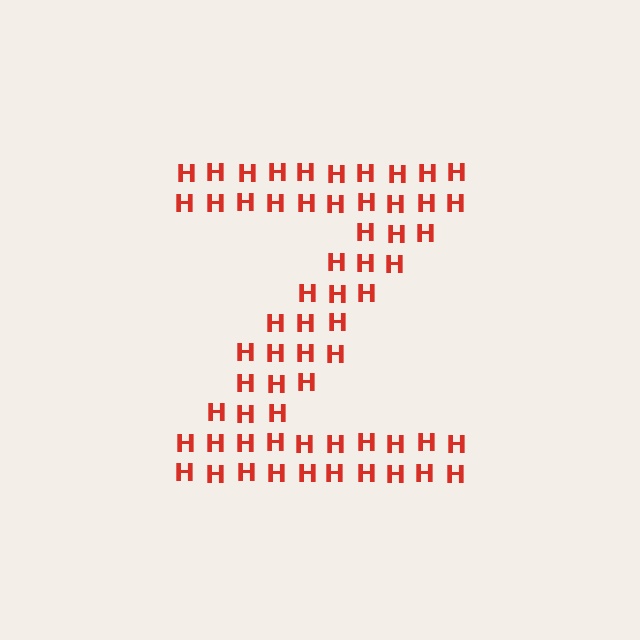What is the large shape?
The large shape is the letter Z.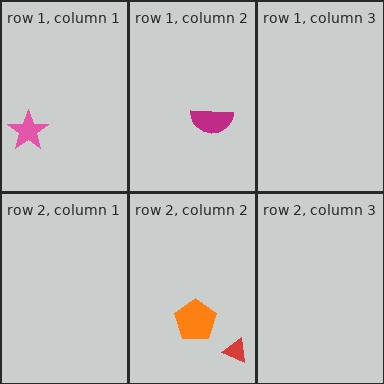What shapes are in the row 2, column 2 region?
The orange pentagon, the red triangle.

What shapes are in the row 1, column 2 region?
The magenta semicircle.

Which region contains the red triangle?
The row 2, column 2 region.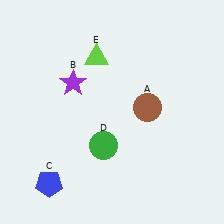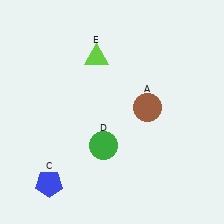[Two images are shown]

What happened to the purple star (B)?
The purple star (B) was removed in Image 2. It was in the top-left area of Image 1.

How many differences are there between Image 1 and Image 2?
There is 1 difference between the two images.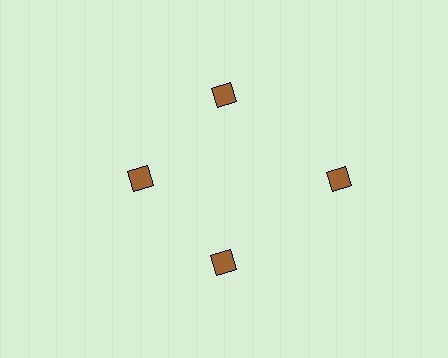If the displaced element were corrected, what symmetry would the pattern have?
It would have 4-fold rotational symmetry — the pattern would map onto itself every 90 degrees.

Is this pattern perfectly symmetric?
No. The 4 brown diamonds are arranged in a ring, but one element near the 3 o'clock position is pushed outward from the center, breaking the 4-fold rotational symmetry.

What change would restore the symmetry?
The symmetry would be restored by moving it inward, back onto the ring so that all 4 diamonds sit at equal angles and equal distance from the center.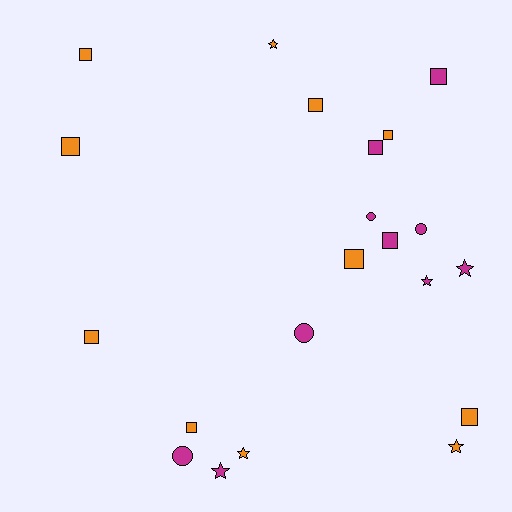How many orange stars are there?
There are 3 orange stars.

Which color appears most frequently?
Orange, with 11 objects.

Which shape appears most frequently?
Square, with 11 objects.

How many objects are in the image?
There are 21 objects.